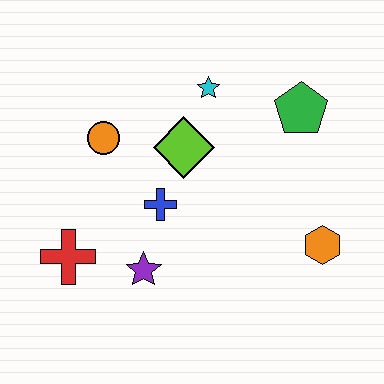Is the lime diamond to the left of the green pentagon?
Yes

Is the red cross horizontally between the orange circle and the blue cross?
No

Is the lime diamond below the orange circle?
Yes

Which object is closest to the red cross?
The purple star is closest to the red cross.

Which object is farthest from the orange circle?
The orange hexagon is farthest from the orange circle.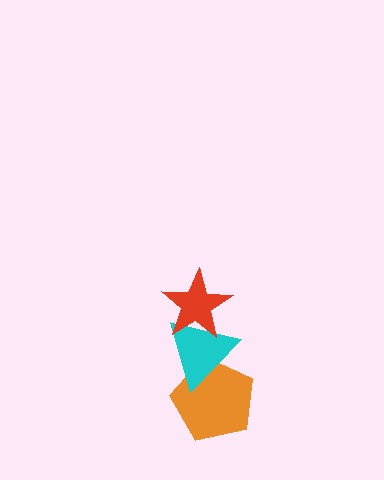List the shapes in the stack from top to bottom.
From top to bottom: the red star, the cyan triangle, the orange pentagon.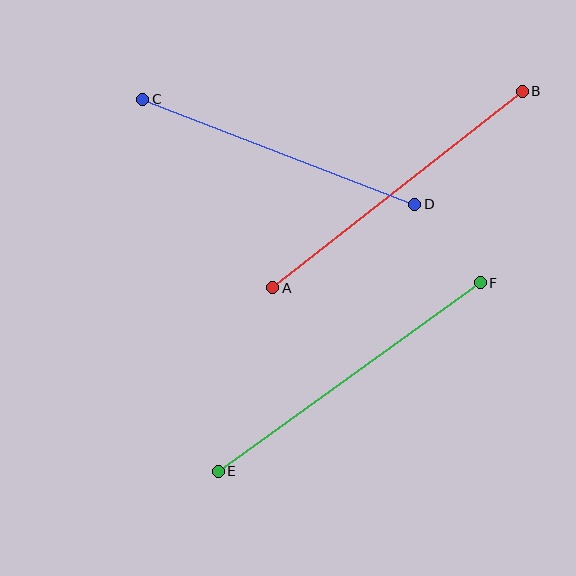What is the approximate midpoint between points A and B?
The midpoint is at approximately (397, 189) pixels.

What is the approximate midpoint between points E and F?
The midpoint is at approximately (349, 377) pixels.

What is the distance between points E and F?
The distance is approximately 323 pixels.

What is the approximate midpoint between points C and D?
The midpoint is at approximately (279, 152) pixels.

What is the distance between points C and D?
The distance is approximately 292 pixels.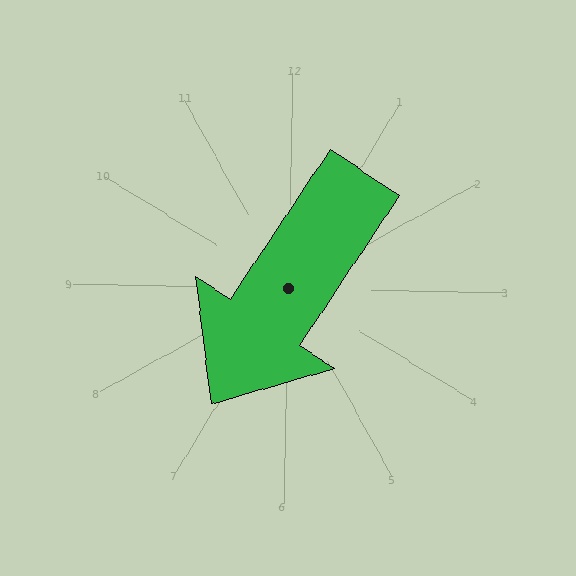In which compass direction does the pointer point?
Southwest.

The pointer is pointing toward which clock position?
Roughly 7 o'clock.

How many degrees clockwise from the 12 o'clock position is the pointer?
Approximately 212 degrees.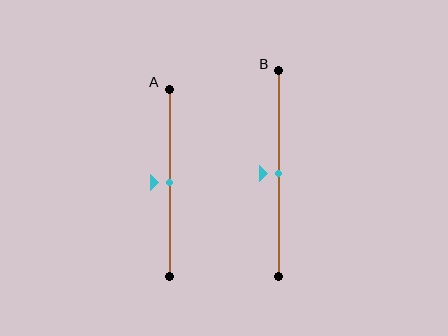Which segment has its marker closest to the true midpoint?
Segment A has its marker closest to the true midpoint.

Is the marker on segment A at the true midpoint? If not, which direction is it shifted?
Yes, the marker on segment A is at the true midpoint.